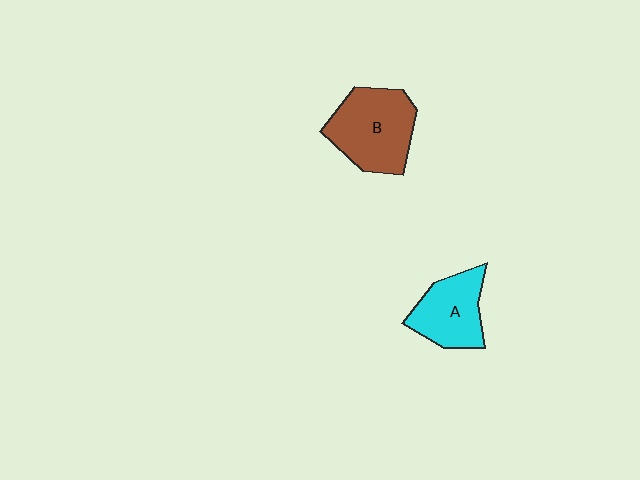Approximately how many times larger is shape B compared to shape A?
Approximately 1.3 times.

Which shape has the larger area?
Shape B (brown).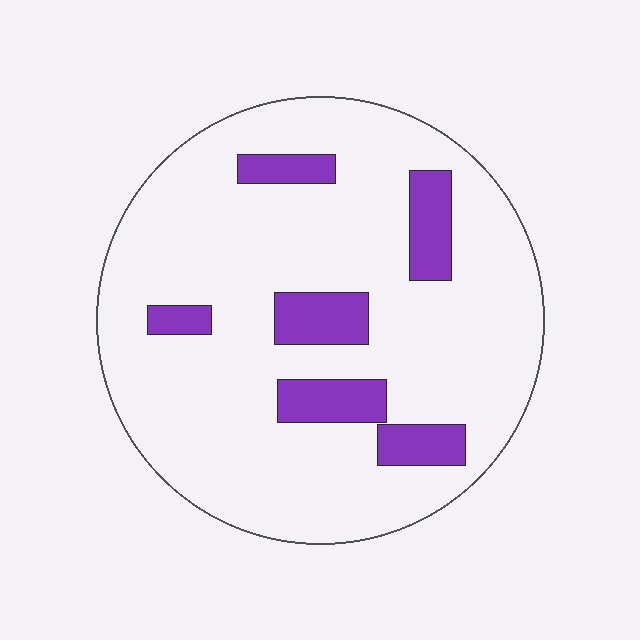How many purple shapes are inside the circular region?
6.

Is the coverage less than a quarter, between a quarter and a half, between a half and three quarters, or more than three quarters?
Less than a quarter.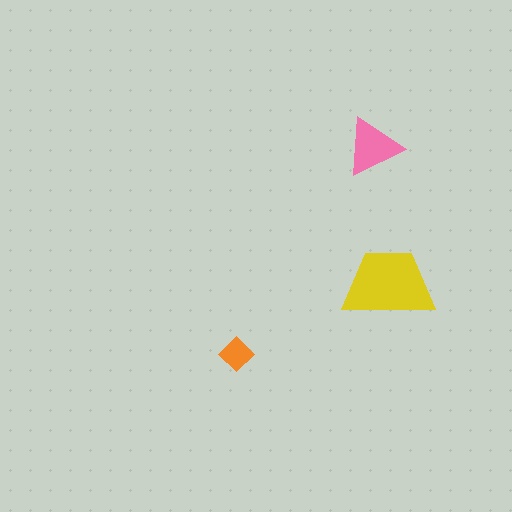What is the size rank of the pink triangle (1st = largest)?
2nd.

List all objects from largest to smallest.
The yellow trapezoid, the pink triangle, the orange diamond.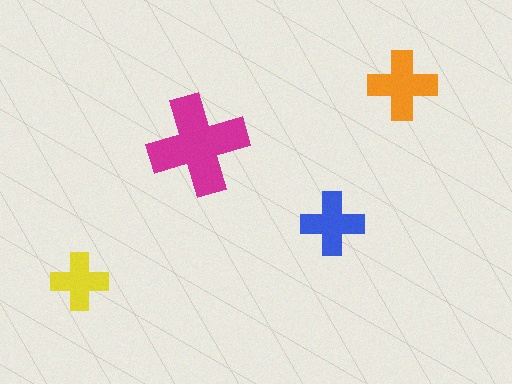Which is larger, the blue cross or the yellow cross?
The blue one.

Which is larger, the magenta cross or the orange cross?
The magenta one.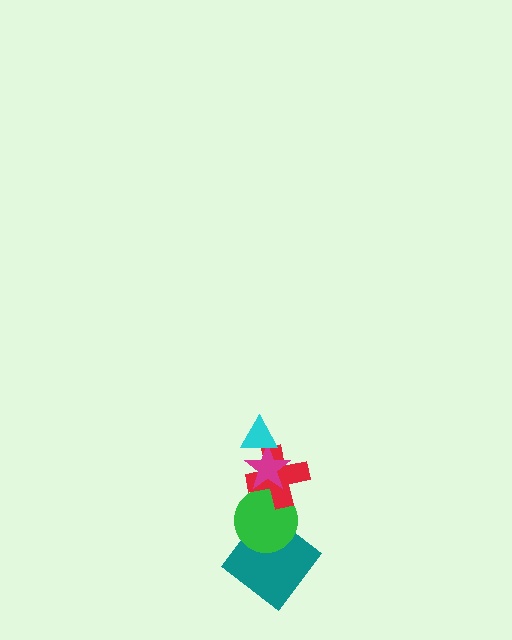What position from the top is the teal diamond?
The teal diamond is 5th from the top.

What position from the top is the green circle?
The green circle is 4th from the top.